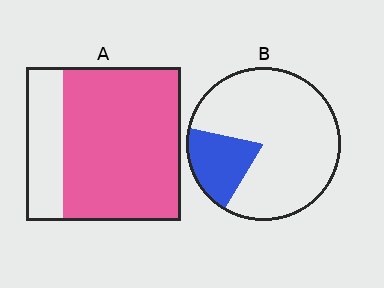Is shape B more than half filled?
No.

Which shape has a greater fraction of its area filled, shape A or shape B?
Shape A.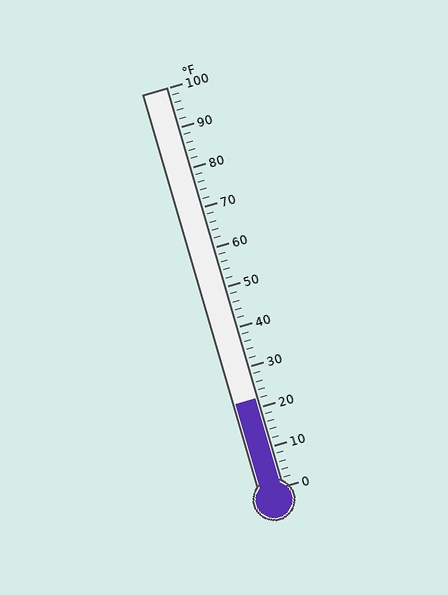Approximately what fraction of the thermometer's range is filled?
The thermometer is filled to approximately 20% of its range.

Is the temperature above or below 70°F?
The temperature is below 70°F.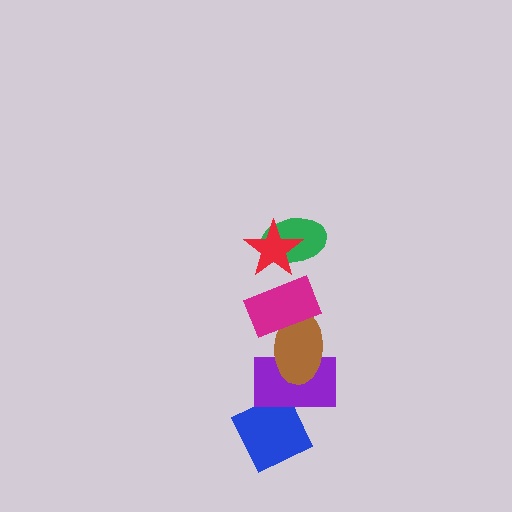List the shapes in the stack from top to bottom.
From top to bottom: the red star, the green ellipse, the magenta rectangle, the brown ellipse, the purple rectangle, the blue diamond.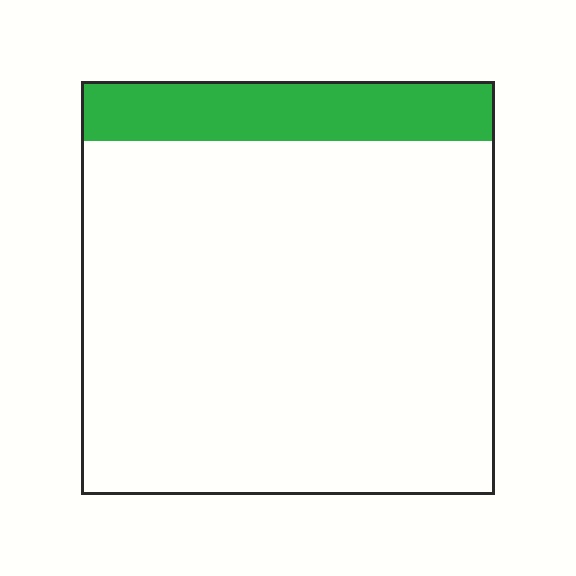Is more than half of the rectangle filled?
No.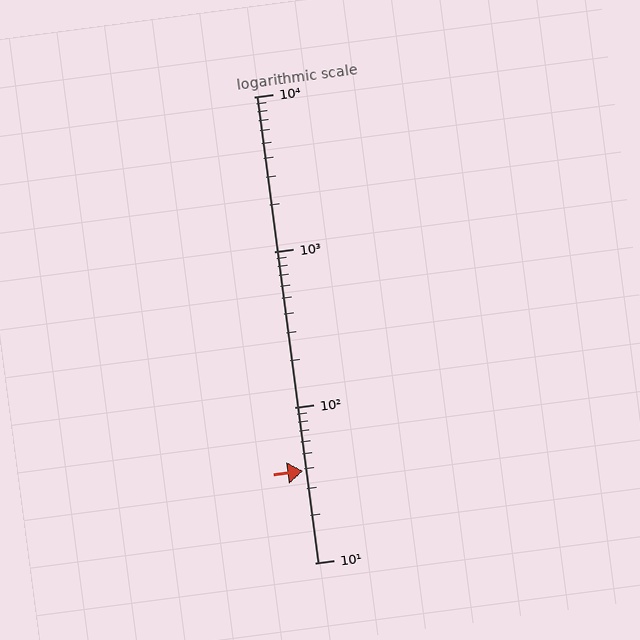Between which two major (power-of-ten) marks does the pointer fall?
The pointer is between 10 and 100.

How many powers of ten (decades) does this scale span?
The scale spans 3 decades, from 10 to 10000.